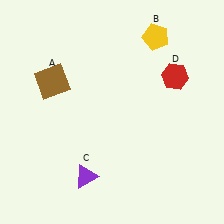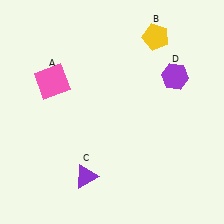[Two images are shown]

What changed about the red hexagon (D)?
In Image 1, D is red. In Image 2, it changed to purple.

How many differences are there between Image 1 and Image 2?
There are 2 differences between the two images.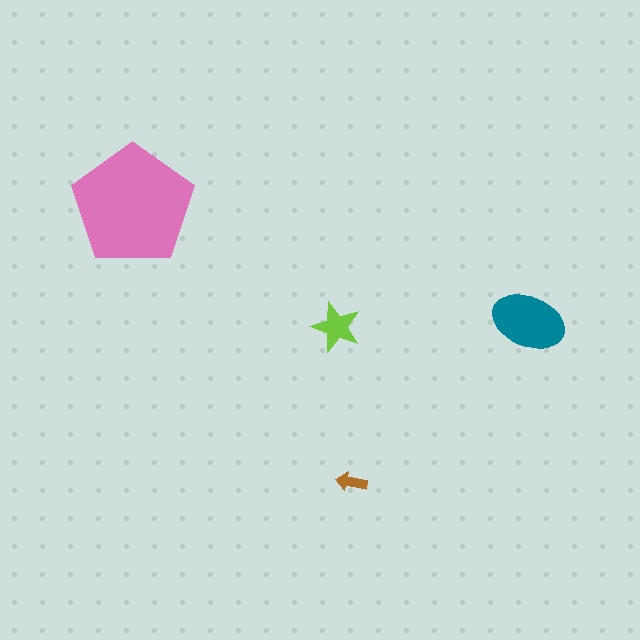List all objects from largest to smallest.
The pink pentagon, the teal ellipse, the lime star, the brown arrow.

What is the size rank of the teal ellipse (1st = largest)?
2nd.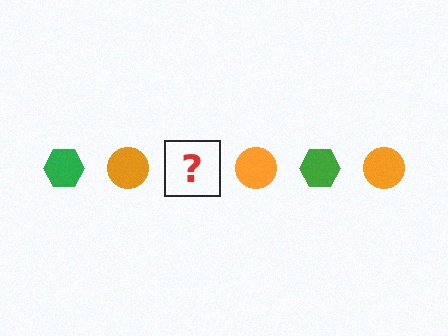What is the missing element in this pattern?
The missing element is a green hexagon.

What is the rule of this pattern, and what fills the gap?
The rule is that the pattern alternates between green hexagon and orange circle. The gap should be filled with a green hexagon.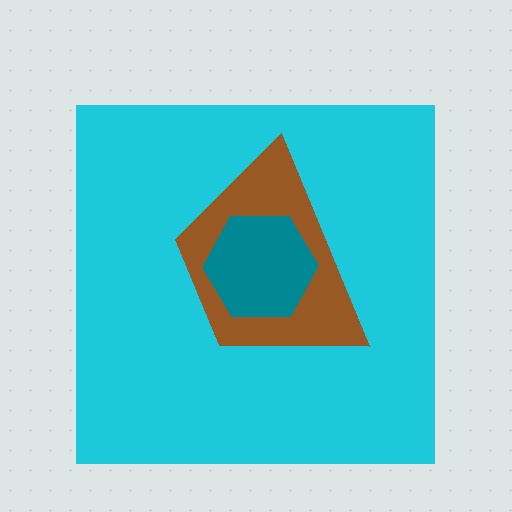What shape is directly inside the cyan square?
The brown trapezoid.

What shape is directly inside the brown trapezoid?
The teal hexagon.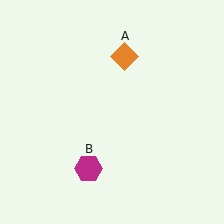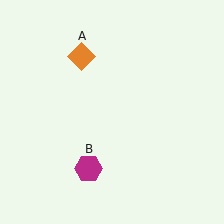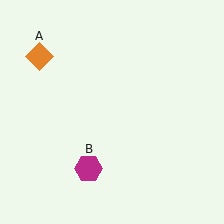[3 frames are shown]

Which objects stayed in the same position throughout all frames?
Magenta hexagon (object B) remained stationary.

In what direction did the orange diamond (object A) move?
The orange diamond (object A) moved left.